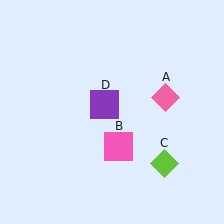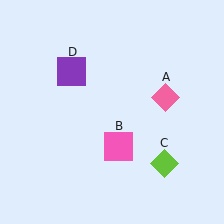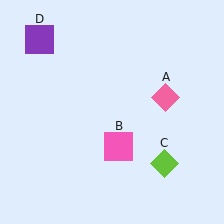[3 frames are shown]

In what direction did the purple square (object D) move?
The purple square (object D) moved up and to the left.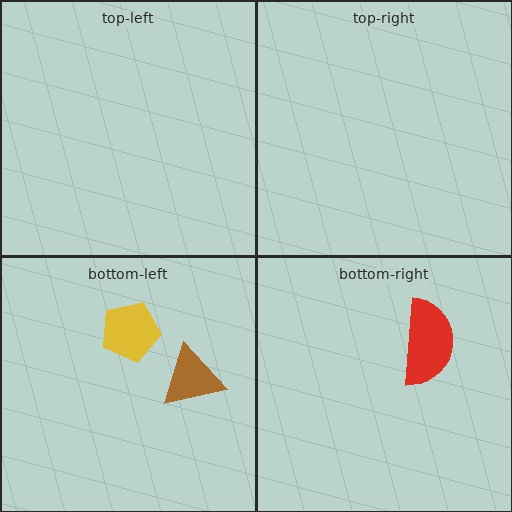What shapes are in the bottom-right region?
The red semicircle.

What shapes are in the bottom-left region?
The yellow pentagon, the brown triangle.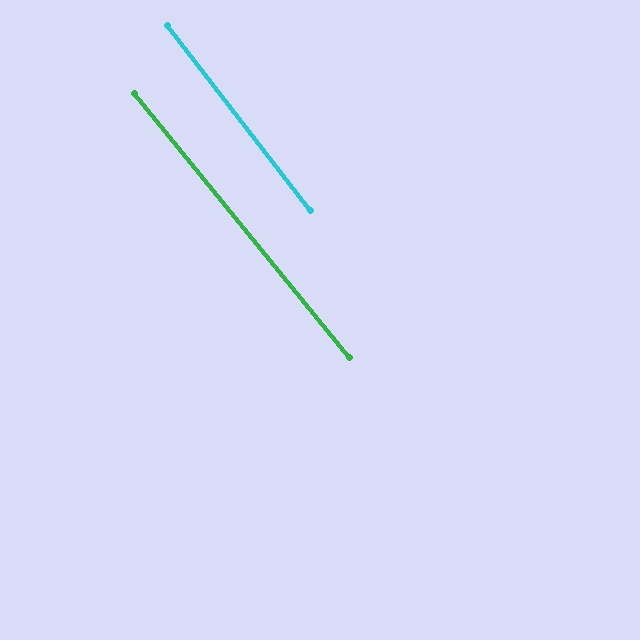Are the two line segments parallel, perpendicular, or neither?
Parallel — their directions differ by only 1.5°.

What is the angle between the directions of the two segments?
Approximately 2 degrees.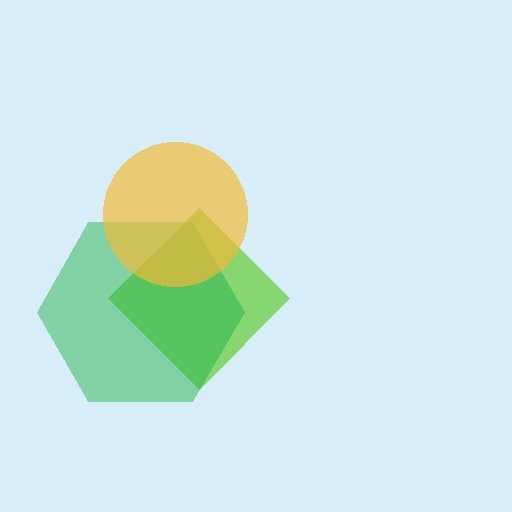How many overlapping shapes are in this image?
There are 3 overlapping shapes in the image.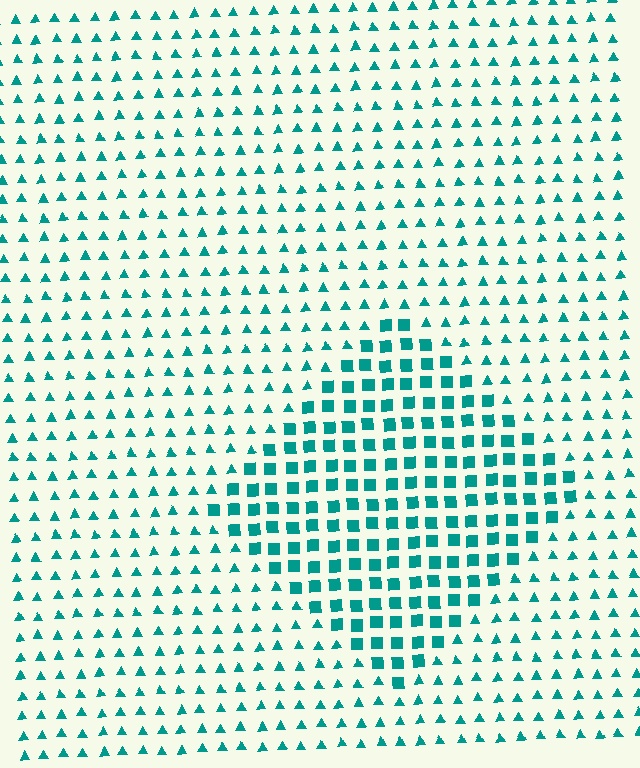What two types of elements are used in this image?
The image uses squares inside the diamond region and triangles outside it.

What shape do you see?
I see a diamond.